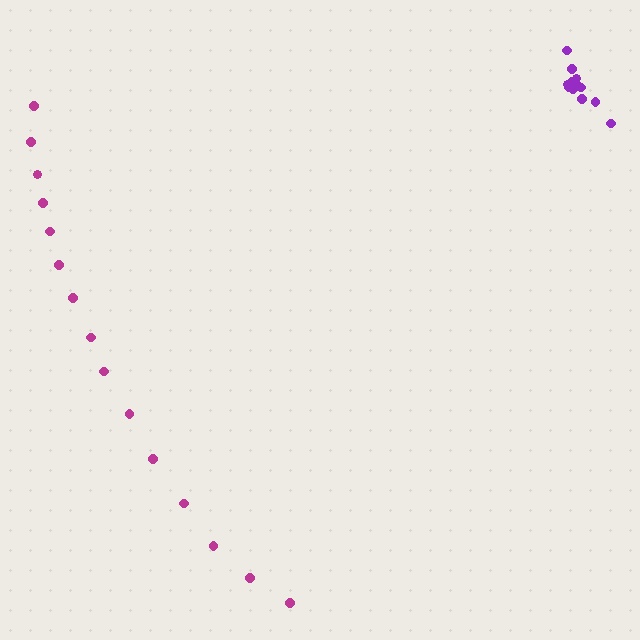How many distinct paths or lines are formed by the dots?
There are 2 distinct paths.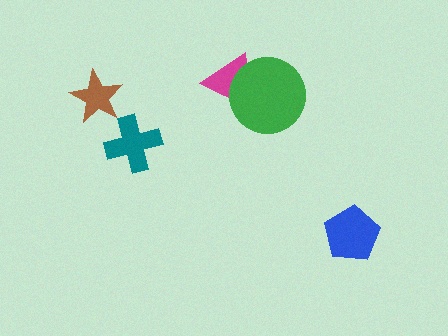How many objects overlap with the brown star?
0 objects overlap with the brown star.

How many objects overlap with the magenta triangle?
1 object overlaps with the magenta triangle.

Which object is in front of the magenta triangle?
The green circle is in front of the magenta triangle.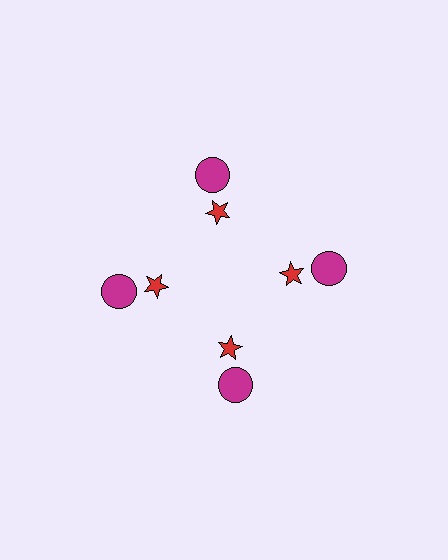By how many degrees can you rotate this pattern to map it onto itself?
The pattern maps onto itself every 90 degrees of rotation.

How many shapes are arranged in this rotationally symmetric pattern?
There are 8 shapes, arranged in 4 groups of 2.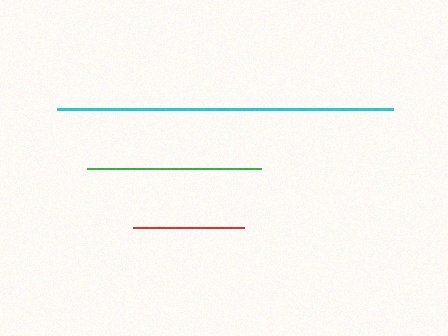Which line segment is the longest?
The cyan line is the longest at approximately 336 pixels.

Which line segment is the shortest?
The red line is the shortest at approximately 112 pixels.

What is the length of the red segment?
The red segment is approximately 112 pixels long.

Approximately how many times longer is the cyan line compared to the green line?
The cyan line is approximately 1.9 times the length of the green line.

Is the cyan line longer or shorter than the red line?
The cyan line is longer than the red line.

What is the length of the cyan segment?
The cyan segment is approximately 336 pixels long.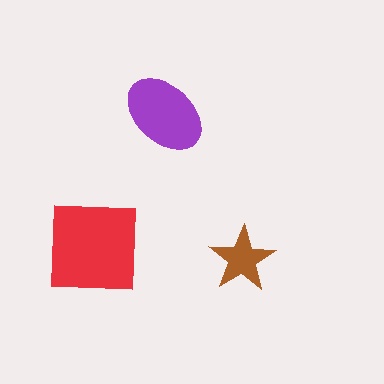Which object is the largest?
The red square.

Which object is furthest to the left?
The red square is leftmost.